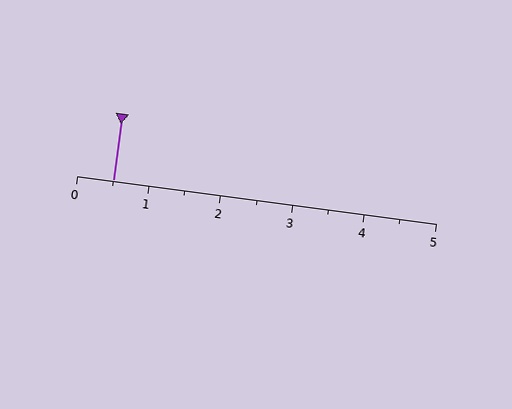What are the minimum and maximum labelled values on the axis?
The axis runs from 0 to 5.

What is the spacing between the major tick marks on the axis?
The major ticks are spaced 1 apart.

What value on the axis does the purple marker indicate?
The marker indicates approximately 0.5.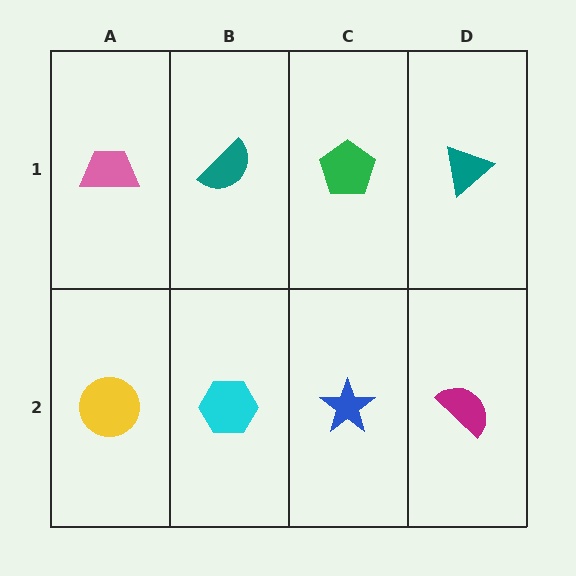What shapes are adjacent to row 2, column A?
A pink trapezoid (row 1, column A), a cyan hexagon (row 2, column B).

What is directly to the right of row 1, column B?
A green pentagon.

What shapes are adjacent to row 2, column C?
A green pentagon (row 1, column C), a cyan hexagon (row 2, column B), a magenta semicircle (row 2, column D).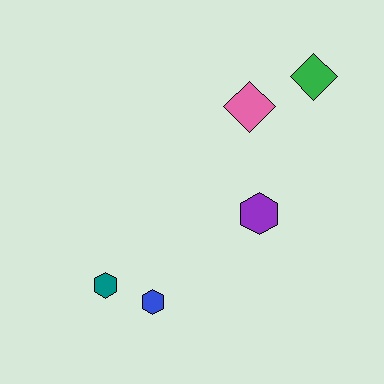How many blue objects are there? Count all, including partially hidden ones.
There is 1 blue object.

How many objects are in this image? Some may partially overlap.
There are 5 objects.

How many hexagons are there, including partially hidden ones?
There are 3 hexagons.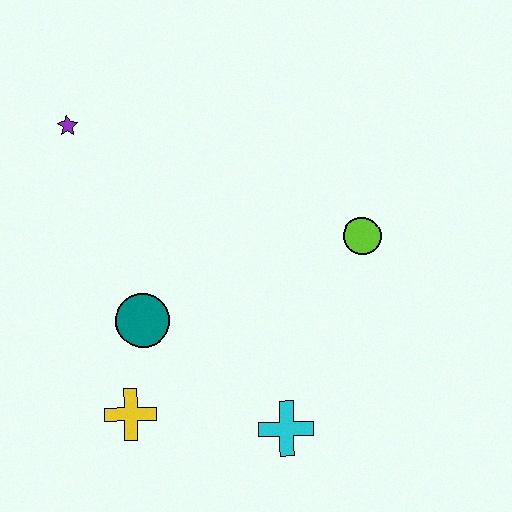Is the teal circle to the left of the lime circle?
Yes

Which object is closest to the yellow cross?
The teal circle is closest to the yellow cross.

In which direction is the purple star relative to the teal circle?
The purple star is above the teal circle.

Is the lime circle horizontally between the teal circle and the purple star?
No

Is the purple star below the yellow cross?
No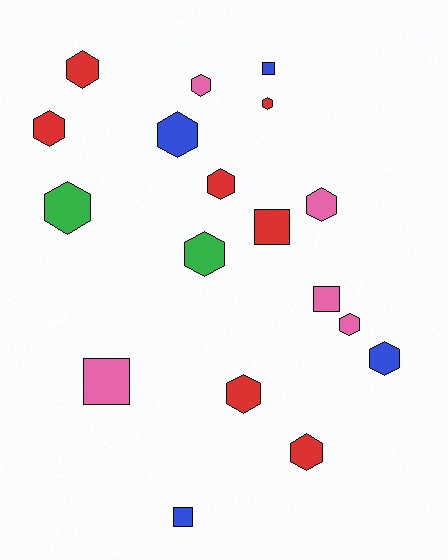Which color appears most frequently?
Red, with 7 objects.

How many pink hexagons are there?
There are 3 pink hexagons.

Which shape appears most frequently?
Hexagon, with 13 objects.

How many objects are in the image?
There are 18 objects.